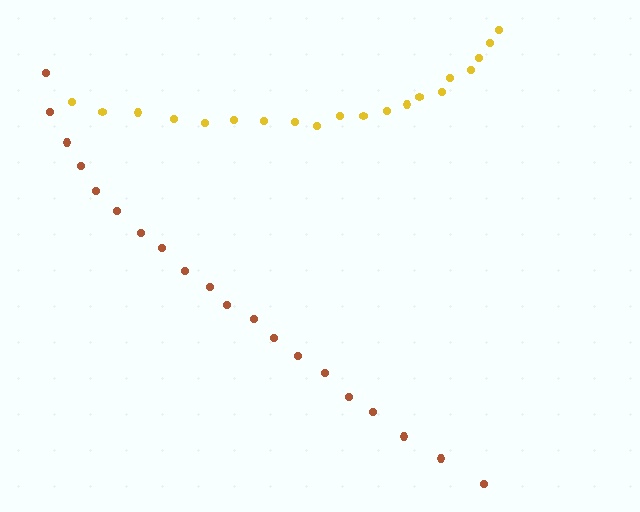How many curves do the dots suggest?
There are 2 distinct paths.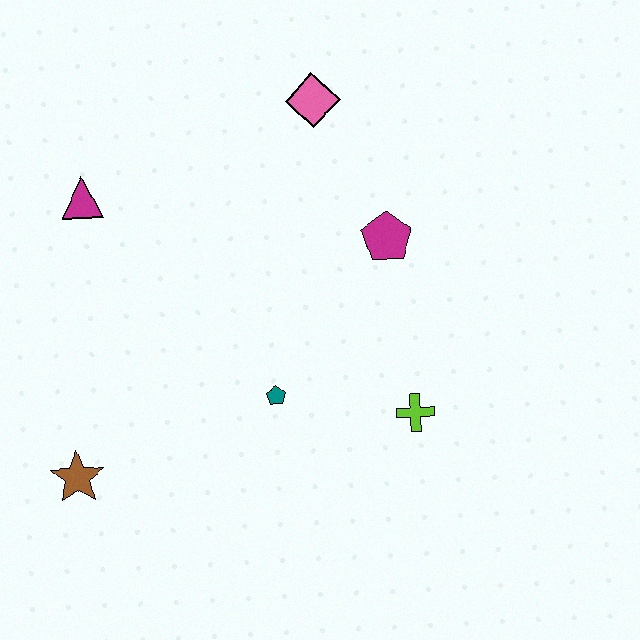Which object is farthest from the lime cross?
The magenta triangle is farthest from the lime cross.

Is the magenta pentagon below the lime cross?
No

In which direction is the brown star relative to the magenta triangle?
The brown star is below the magenta triangle.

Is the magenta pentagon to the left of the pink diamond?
No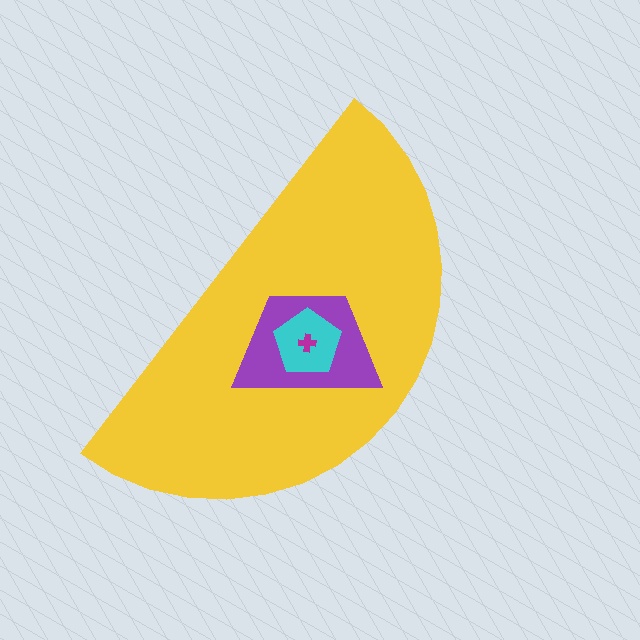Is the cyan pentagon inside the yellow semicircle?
Yes.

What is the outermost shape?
The yellow semicircle.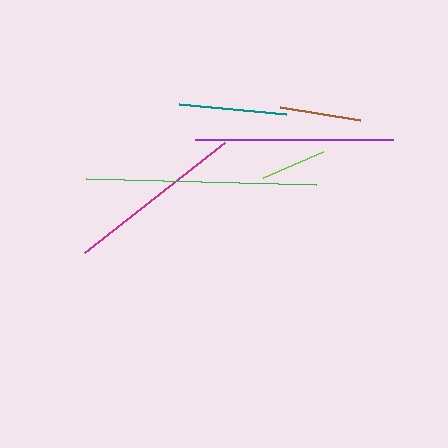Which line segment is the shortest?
The lime line is the shortest at approximately 65 pixels.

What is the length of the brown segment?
The brown segment is approximately 81 pixels long.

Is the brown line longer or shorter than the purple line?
The purple line is longer than the brown line.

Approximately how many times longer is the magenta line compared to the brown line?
The magenta line is approximately 2.2 times the length of the brown line.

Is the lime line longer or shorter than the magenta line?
The magenta line is longer than the lime line.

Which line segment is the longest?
The green line is the longest at approximately 230 pixels.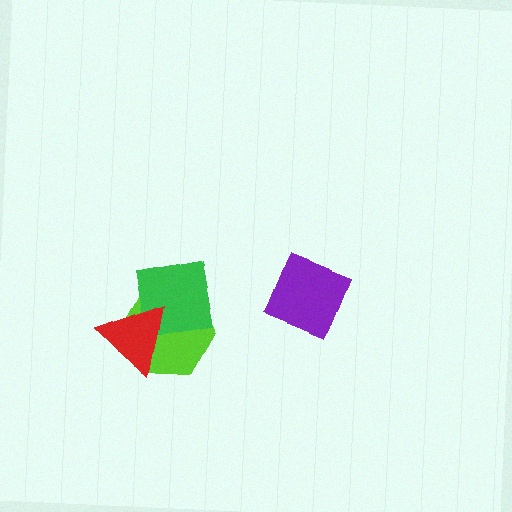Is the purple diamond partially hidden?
No, no other shape covers it.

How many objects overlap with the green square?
2 objects overlap with the green square.